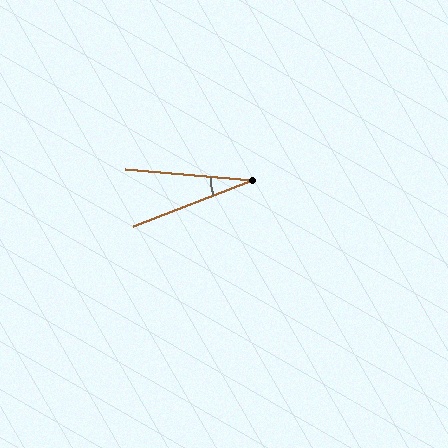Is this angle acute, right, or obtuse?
It is acute.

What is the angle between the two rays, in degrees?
Approximately 26 degrees.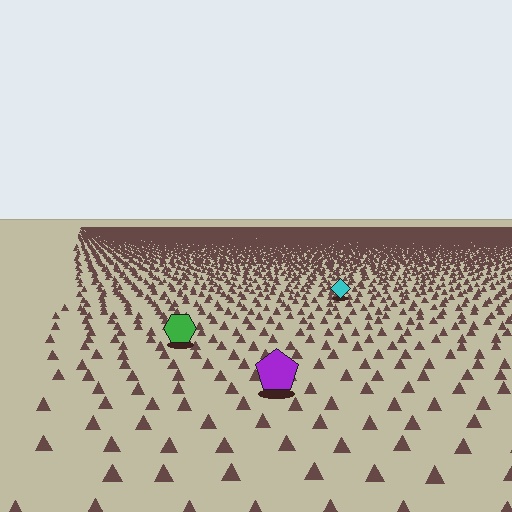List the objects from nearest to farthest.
From nearest to farthest: the purple pentagon, the green hexagon, the cyan diamond.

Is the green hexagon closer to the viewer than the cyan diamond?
Yes. The green hexagon is closer — you can tell from the texture gradient: the ground texture is coarser near it.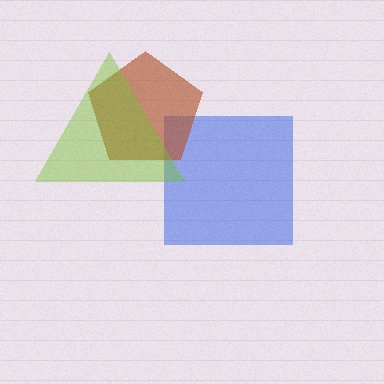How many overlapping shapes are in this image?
There are 3 overlapping shapes in the image.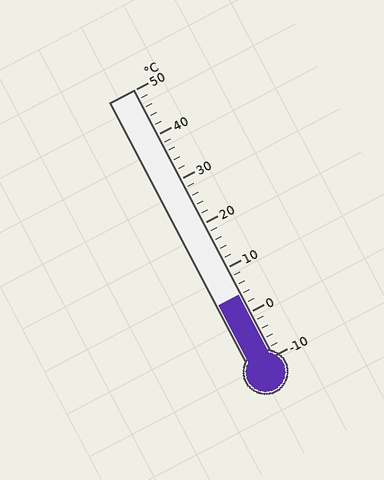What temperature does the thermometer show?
The thermometer shows approximately 4°C.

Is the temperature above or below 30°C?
The temperature is below 30°C.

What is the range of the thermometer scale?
The thermometer scale ranges from -10°C to 50°C.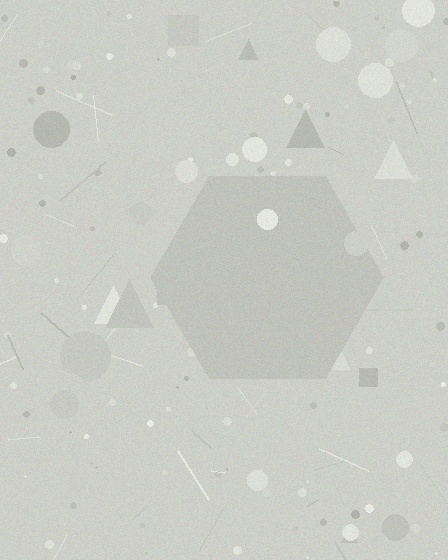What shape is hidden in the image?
A hexagon is hidden in the image.